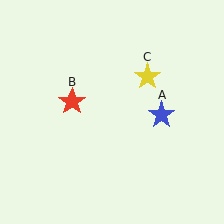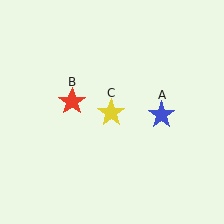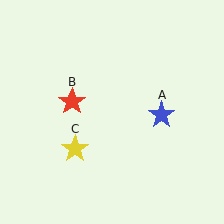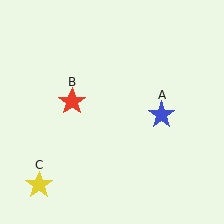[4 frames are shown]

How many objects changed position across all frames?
1 object changed position: yellow star (object C).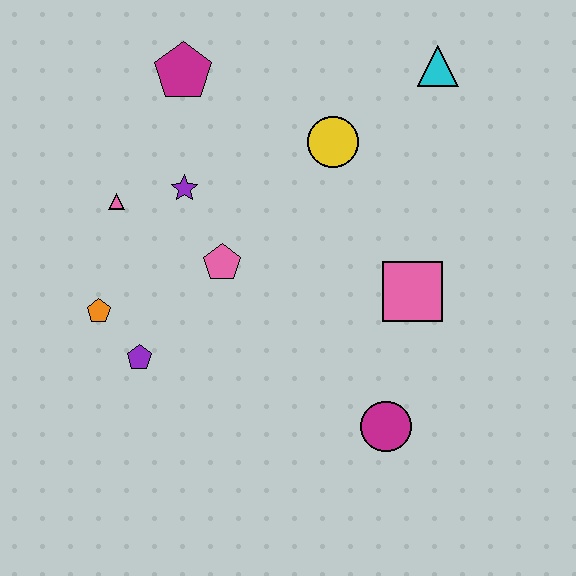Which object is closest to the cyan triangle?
The yellow circle is closest to the cyan triangle.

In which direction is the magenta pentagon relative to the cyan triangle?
The magenta pentagon is to the left of the cyan triangle.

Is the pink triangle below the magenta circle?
No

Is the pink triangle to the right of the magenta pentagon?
No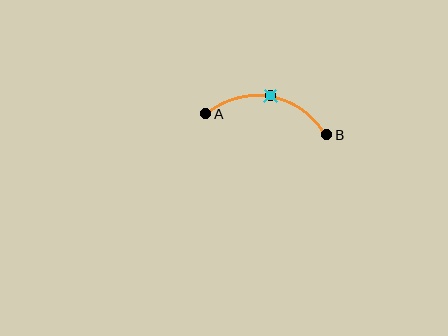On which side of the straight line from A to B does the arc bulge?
The arc bulges above the straight line connecting A and B.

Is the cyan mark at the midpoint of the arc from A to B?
Yes. The cyan mark lies on the arc at equal arc-length from both A and B — it is the arc midpoint.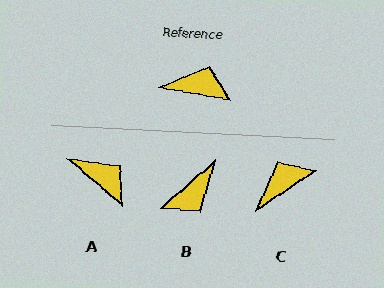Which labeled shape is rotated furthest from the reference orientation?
B, about 129 degrees away.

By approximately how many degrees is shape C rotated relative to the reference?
Approximately 44 degrees counter-clockwise.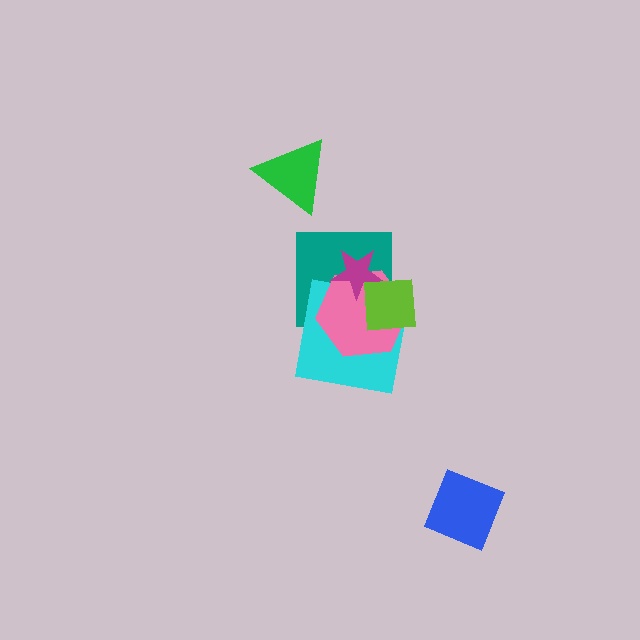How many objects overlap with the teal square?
4 objects overlap with the teal square.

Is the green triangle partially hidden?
No, no other shape covers it.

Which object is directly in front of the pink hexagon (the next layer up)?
The magenta star is directly in front of the pink hexagon.